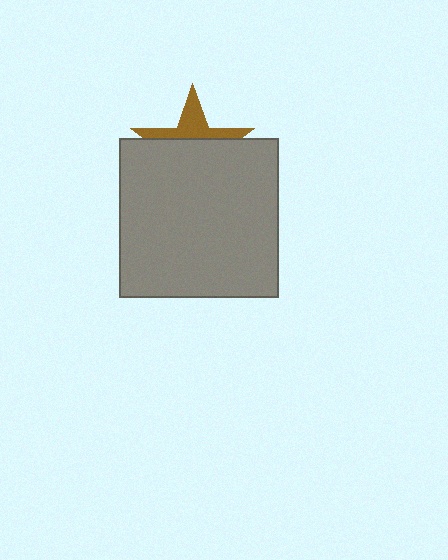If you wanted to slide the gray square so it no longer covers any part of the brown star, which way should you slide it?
Slide it down — that is the most direct way to separate the two shapes.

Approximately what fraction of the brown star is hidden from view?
Roughly 64% of the brown star is hidden behind the gray square.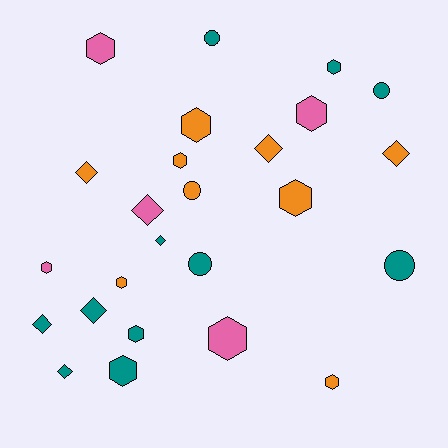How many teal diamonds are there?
There are 4 teal diamonds.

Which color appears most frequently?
Teal, with 11 objects.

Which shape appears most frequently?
Hexagon, with 12 objects.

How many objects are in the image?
There are 25 objects.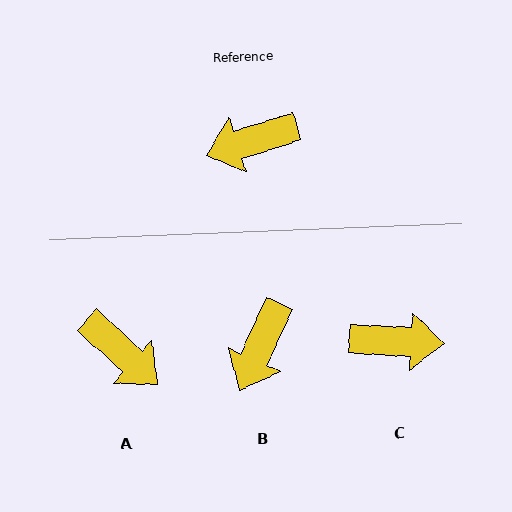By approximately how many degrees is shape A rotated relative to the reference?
Approximately 120 degrees counter-clockwise.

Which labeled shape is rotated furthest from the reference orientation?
C, about 160 degrees away.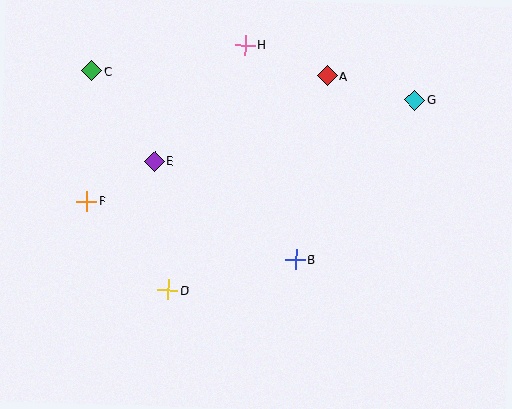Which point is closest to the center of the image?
Point B at (296, 259) is closest to the center.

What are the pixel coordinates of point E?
Point E is at (155, 161).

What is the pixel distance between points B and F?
The distance between B and F is 217 pixels.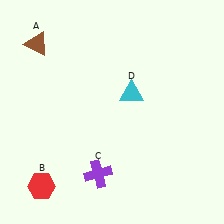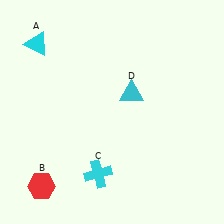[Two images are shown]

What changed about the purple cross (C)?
In Image 1, C is purple. In Image 2, it changed to cyan.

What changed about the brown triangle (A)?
In Image 1, A is brown. In Image 2, it changed to cyan.